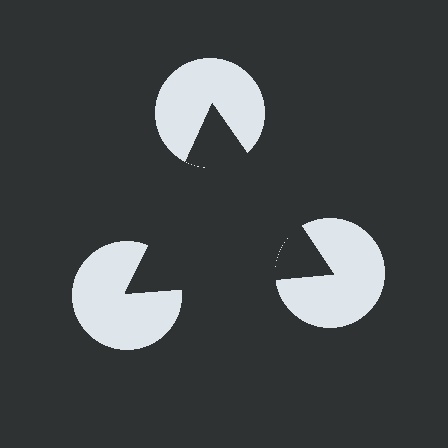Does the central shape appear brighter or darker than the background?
It typically appears slightly darker than the background, even though no actual brightness change is drawn.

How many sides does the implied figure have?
3 sides.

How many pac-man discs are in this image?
There are 3 — one at each vertex of the illusory triangle.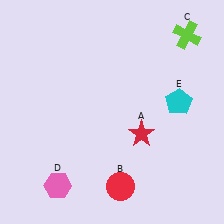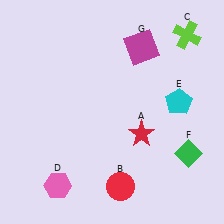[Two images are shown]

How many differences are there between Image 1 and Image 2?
There are 2 differences between the two images.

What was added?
A green diamond (F), a magenta square (G) were added in Image 2.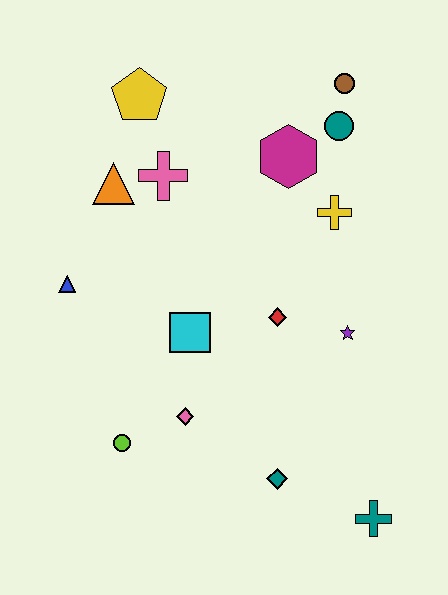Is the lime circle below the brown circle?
Yes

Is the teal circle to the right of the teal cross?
No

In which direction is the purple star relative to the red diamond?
The purple star is to the right of the red diamond.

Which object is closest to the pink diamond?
The lime circle is closest to the pink diamond.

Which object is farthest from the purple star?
The yellow pentagon is farthest from the purple star.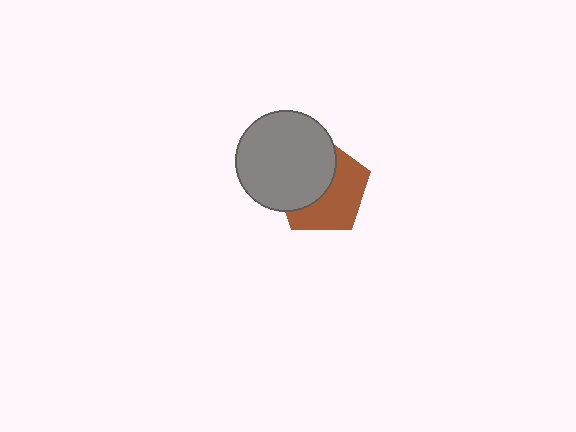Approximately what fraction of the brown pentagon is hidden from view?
Roughly 49% of the brown pentagon is hidden behind the gray circle.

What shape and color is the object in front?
The object in front is a gray circle.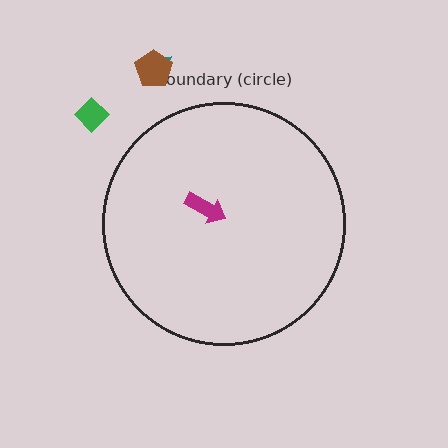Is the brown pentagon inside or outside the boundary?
Outside.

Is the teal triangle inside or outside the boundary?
Outside.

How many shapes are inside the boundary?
1 inside, 3 outside.